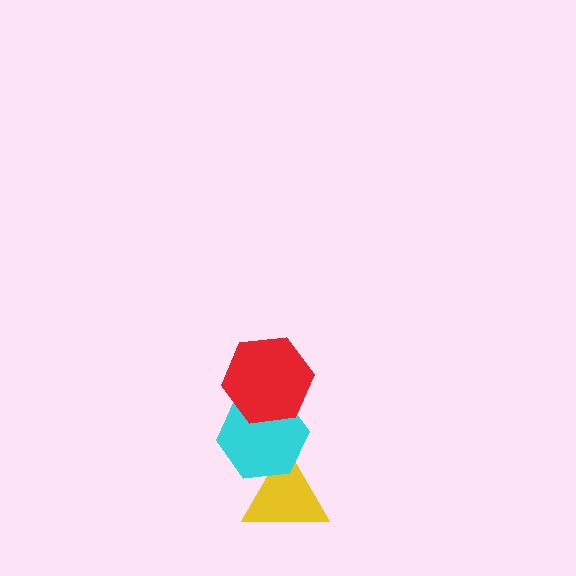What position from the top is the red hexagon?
The red hexagon is 1st from the top.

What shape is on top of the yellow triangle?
The cyan hexagon is on top of the yellow triangle.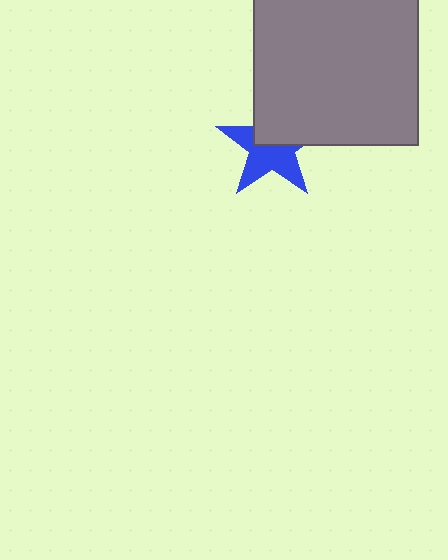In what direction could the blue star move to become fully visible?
The blue star could move down. That would shift it out from behind the gray rectangle entirely.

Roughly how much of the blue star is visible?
About half of it is visible (roughly 57%).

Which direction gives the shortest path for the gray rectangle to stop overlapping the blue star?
Moving up gives the shortest separation.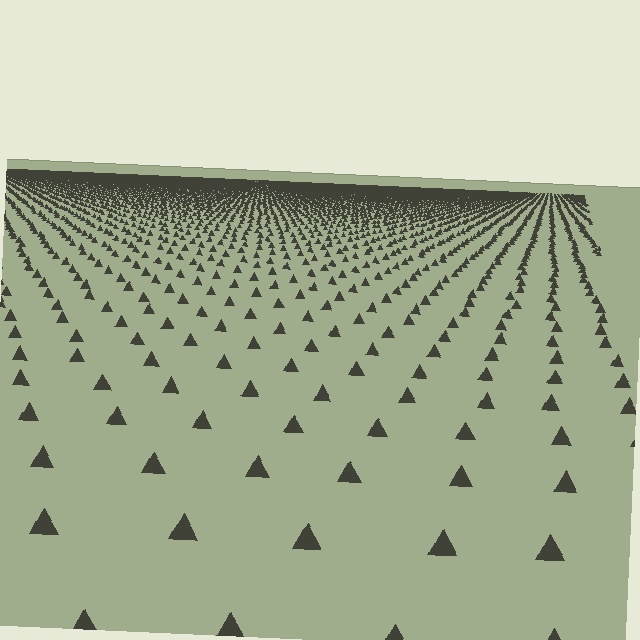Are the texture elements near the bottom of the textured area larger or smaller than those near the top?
Larger. Near the bottom, elements are closer to the viewer and appear at a bigger on-screen size.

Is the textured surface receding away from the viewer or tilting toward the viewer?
The surface is receding away from the viewer. Texture elements get smaller and denser toward the top.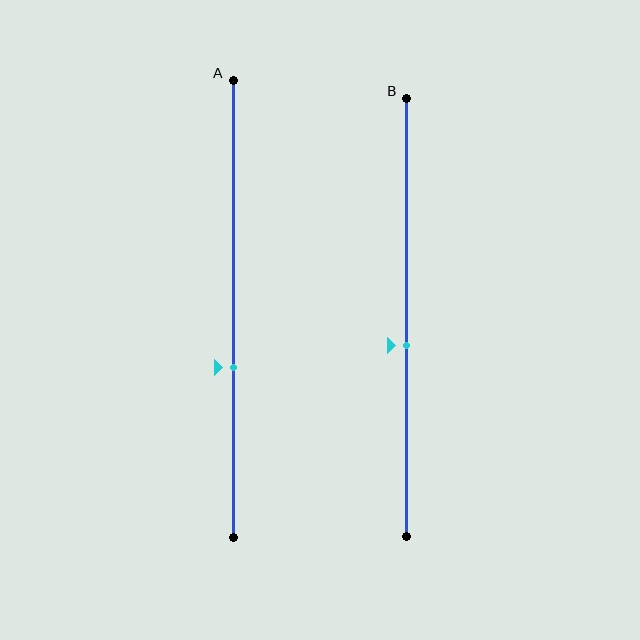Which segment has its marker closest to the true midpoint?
Segment B has its marker closest to the true midpoint.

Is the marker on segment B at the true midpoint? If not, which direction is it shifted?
No, the marker on segment B is shifted downward by about 6% of the segment length.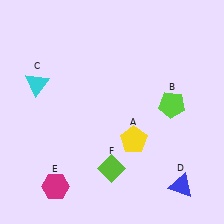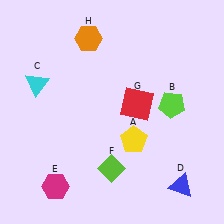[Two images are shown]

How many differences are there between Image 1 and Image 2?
There are 2 differences between the two images.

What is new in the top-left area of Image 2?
An orange hexagon (H) was added in the top-left area of Image 2.